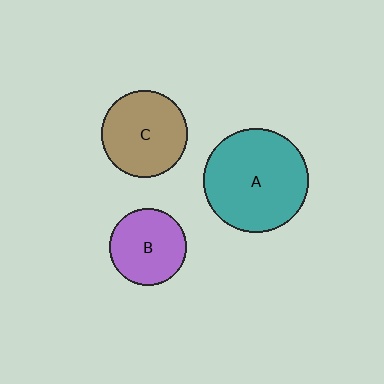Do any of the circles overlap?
No, none of the circles overlap.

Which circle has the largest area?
Circle A (teal).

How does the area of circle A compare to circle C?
Approximately 1.5 times.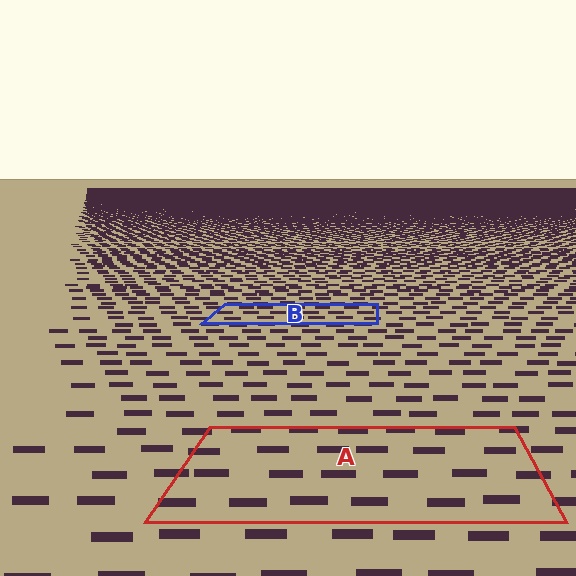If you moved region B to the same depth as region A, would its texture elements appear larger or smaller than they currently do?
They would appear larger. At a closer depth, the same texture elements are projected at a bigger on-screen size.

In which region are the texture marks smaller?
The texture marks are smaller in region B, because it is farther away.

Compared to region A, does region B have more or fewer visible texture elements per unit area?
Region B has more texture elements per unit area — they are packed more densely because it is farther away.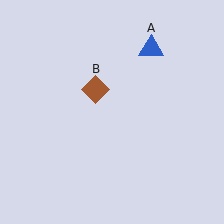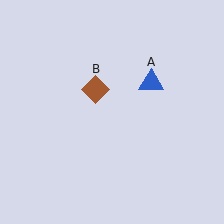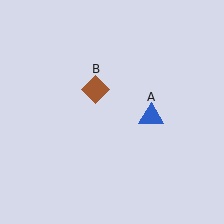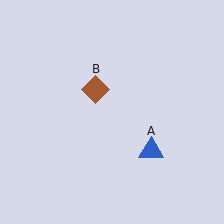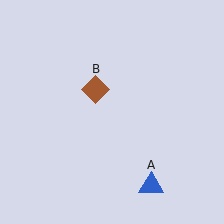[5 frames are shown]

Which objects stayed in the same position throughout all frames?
Brown diamond (object B) remained stationary.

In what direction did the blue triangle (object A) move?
The blue triangle (object A) moved down.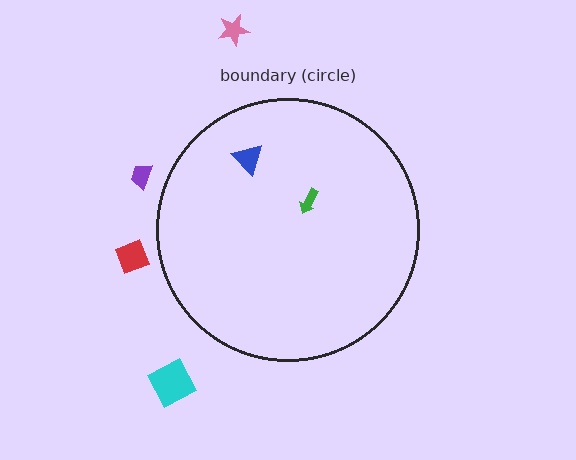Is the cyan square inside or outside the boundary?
Outside.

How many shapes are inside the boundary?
2 inside, 4 outside.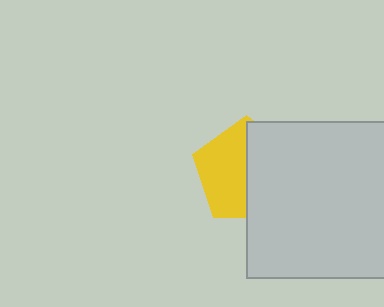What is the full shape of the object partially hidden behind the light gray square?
The partially hidden object is a yellow pentagon.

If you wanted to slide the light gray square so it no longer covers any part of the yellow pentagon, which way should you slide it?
Slide it right — that is the most direct way to separate the two shapes.